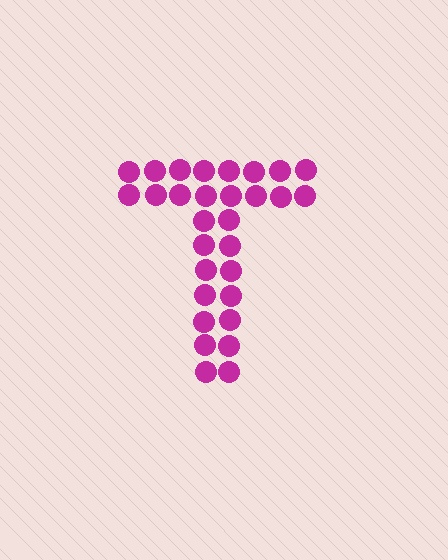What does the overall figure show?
The overall figure shows the letter T.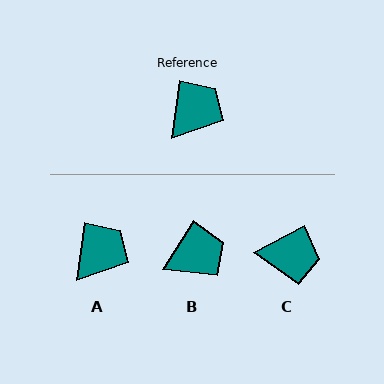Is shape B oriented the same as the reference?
No, it is off by about 25 degrees.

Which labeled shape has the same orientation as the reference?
A.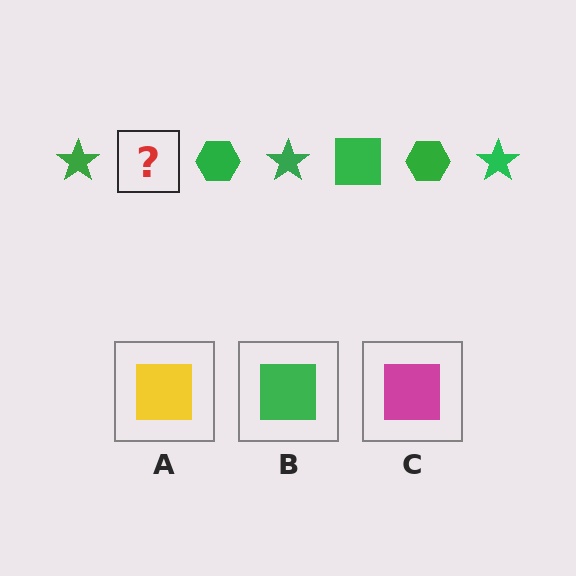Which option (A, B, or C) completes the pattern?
B.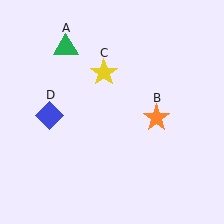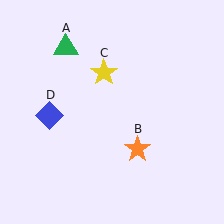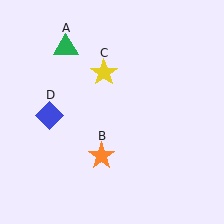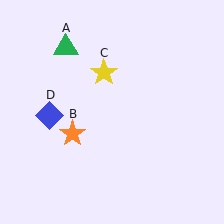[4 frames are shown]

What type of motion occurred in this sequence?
The orange star (object B) rotated clockwise around the center of the scene.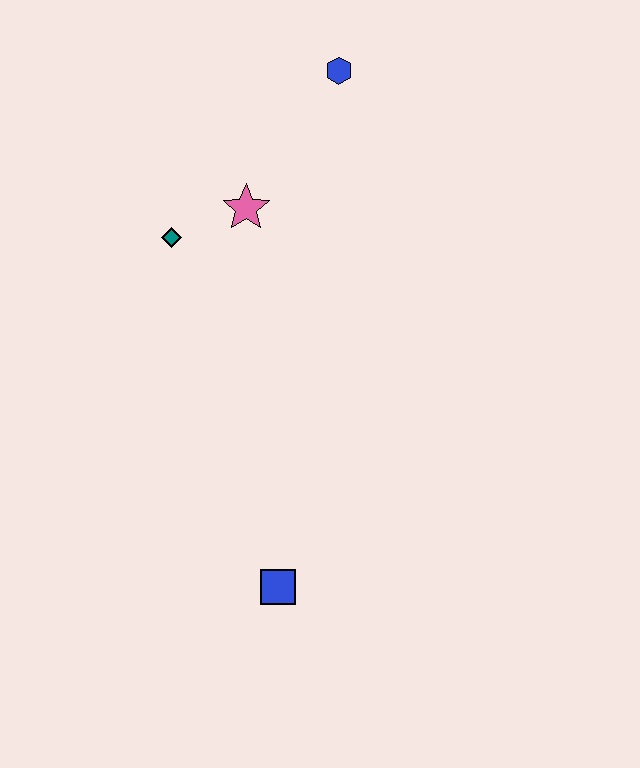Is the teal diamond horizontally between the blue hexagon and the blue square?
No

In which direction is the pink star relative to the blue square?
The pink star is above the blue square.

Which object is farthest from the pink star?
The blue square is farthest from the pink star.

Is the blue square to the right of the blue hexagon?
No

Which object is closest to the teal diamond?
The pink star is closest to the teal diamond.